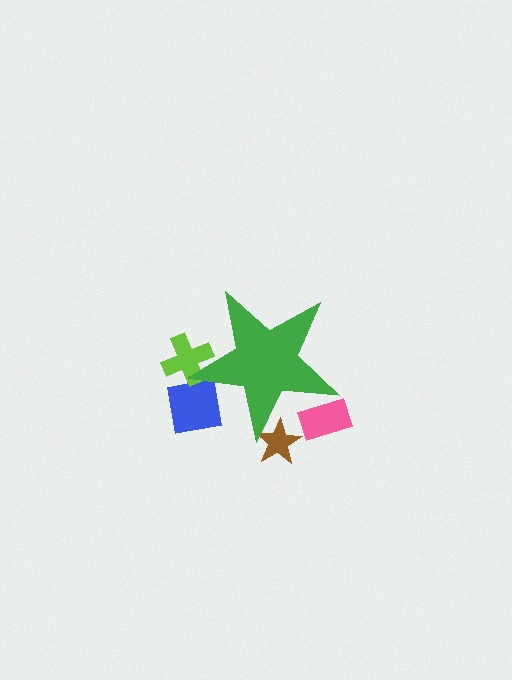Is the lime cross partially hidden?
Yes, the lime cross is partially hidden behind the green star.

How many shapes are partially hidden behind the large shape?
4 shapes are partially hidden.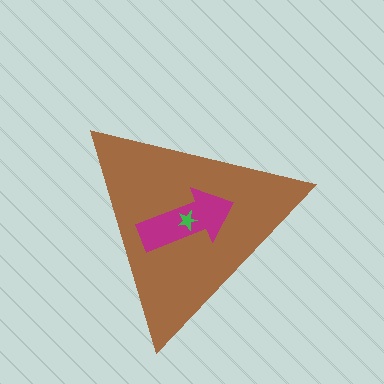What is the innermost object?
The green star.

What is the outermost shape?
The brown triangle.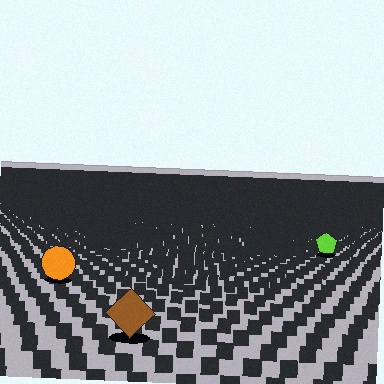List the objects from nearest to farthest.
From nearest to farthest: the brown diamond, the orange circle, the lime pentagon.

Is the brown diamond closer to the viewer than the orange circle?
Yes. The brown diamond is closer — you can tell from the texture gradient: the ground texture is coarser near it.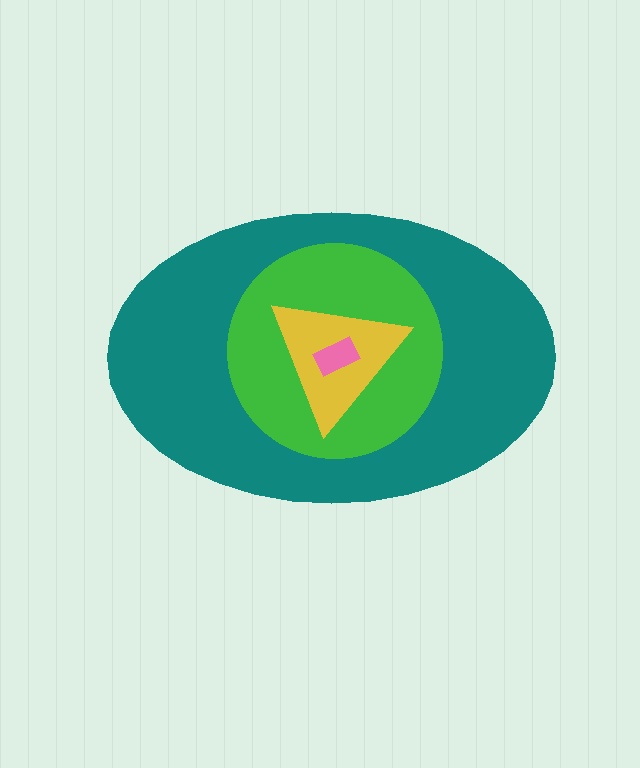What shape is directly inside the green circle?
The yellow triangle.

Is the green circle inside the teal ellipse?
Yes.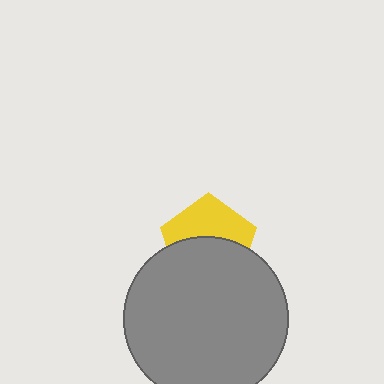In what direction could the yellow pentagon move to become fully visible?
The yellow pentagon could move up. That would shift it out from behind the gray circle entirely.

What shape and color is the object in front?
The object in front is a gray circle.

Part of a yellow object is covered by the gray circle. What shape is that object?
It is a pentagon.